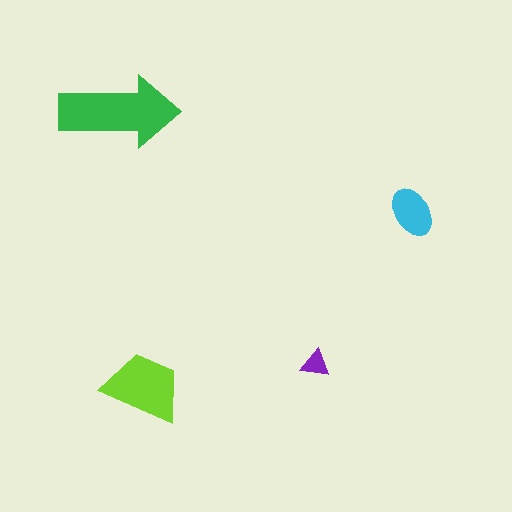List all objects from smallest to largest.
The purple triangle, the cyan ellipse, the lime trapezoid, the green arrow.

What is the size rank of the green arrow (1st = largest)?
1st.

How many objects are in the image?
There are 4 objects in the image.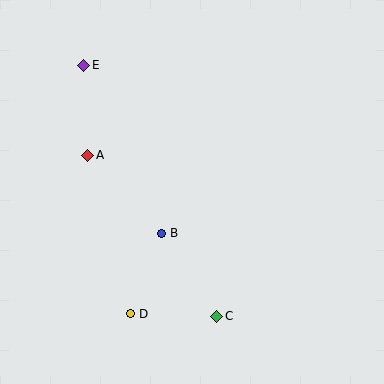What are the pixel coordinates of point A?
Point A is at (88, 155).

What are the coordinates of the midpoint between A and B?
The midpoint between A and B is at (125, 194).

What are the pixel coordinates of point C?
Point C is at (217, 316).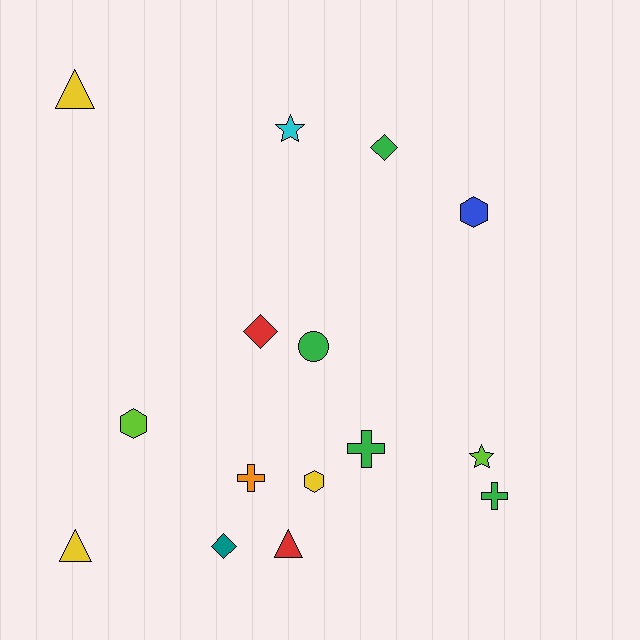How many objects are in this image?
There are 15 objects.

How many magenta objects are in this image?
There are no magenta objects.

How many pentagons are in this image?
There are no pentagons.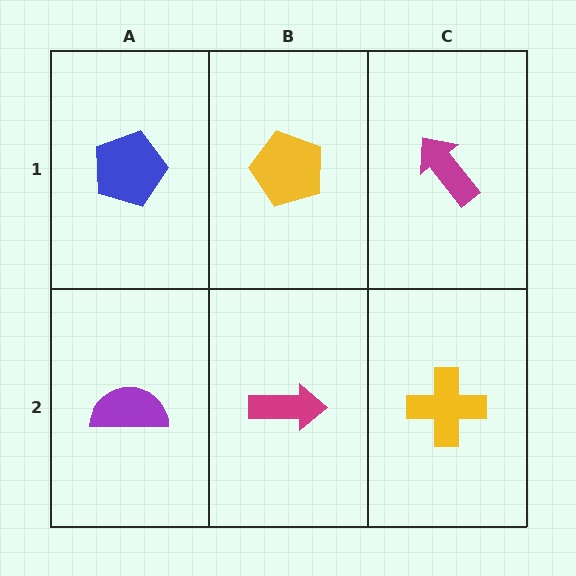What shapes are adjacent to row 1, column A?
A purple semicircle (row 2, column A), a yellow pentagon (row 1, column B).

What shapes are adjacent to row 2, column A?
A blue pentagon (row 1, column A), a magenta arrow (row 2, column B).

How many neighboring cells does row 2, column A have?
2.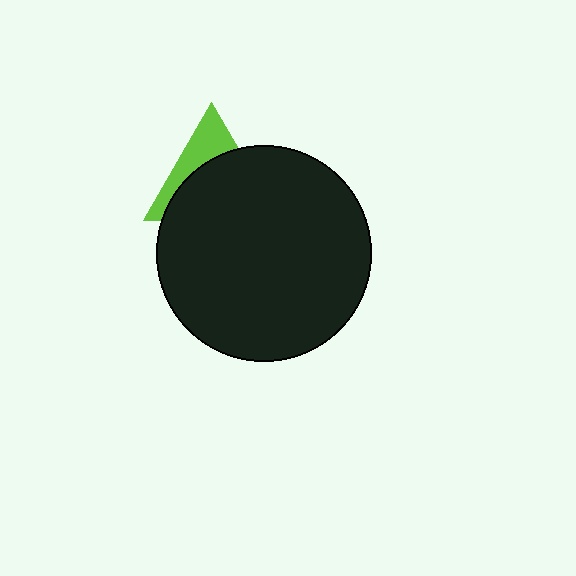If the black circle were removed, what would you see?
You would see the complete lime triangle.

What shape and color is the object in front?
The object in front is a black circle.